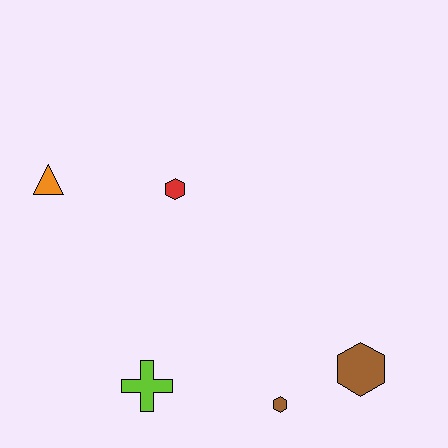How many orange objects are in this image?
There is 1 orange object.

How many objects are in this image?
There are 5 objects.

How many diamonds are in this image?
There are no diamonds.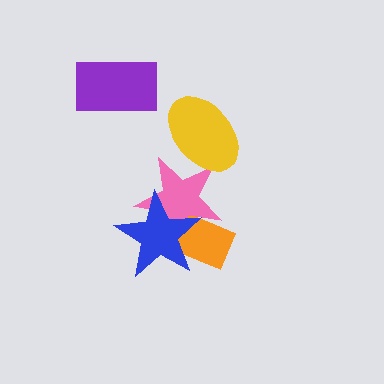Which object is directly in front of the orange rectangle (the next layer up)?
The pink star is directly in front of the orange rectangle.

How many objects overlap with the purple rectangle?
0 objects overlap with the purple rectangle.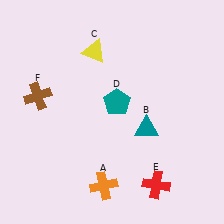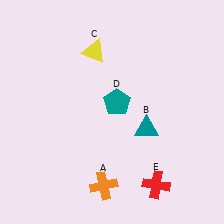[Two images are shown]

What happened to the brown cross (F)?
The brown cross (F) was removed in Image 2. It was in the top-left area of Image 1.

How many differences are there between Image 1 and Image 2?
There is 1 difference between the two images.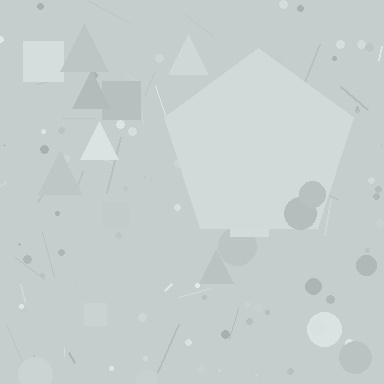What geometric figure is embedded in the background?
A pentagon is embedded in the background.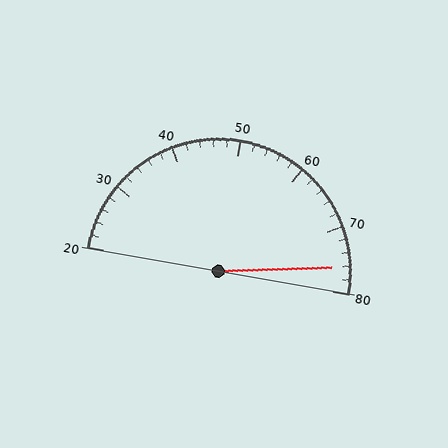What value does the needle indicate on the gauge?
The needle indicates approximately 76.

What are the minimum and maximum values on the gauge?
The gauge ranges from 20 to 80.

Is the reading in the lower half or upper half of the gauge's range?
The reading is in the upper half of the range (20 to 80).